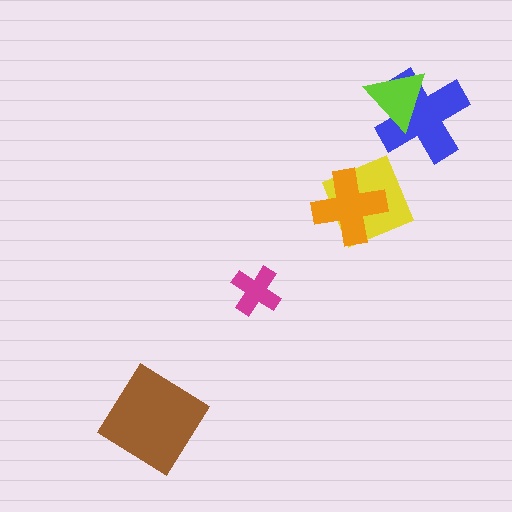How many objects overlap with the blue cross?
1 object overlaps with the blue cross.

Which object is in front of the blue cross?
The lime triangle is in front of the blue cross.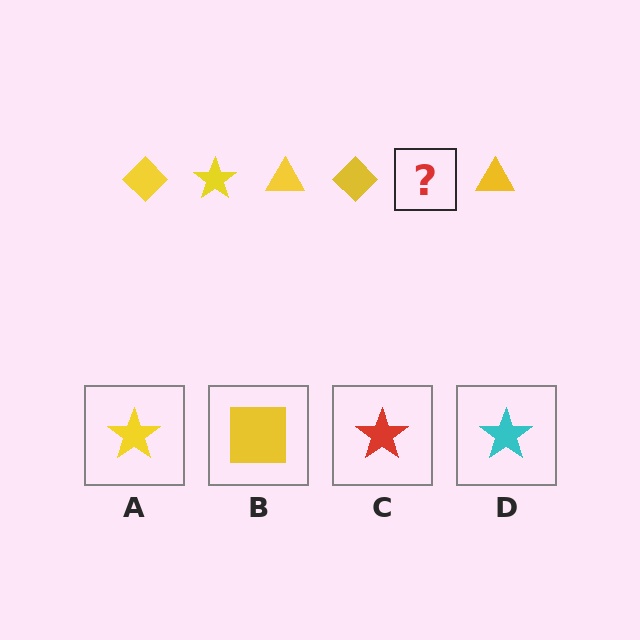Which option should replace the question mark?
Option A.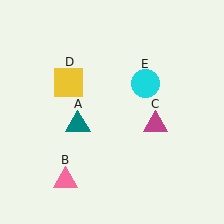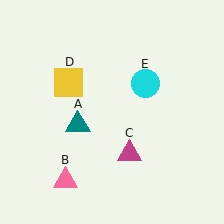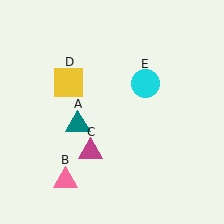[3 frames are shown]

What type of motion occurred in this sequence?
The magenta triangle (object C) rotated clockwise around the center of the scene.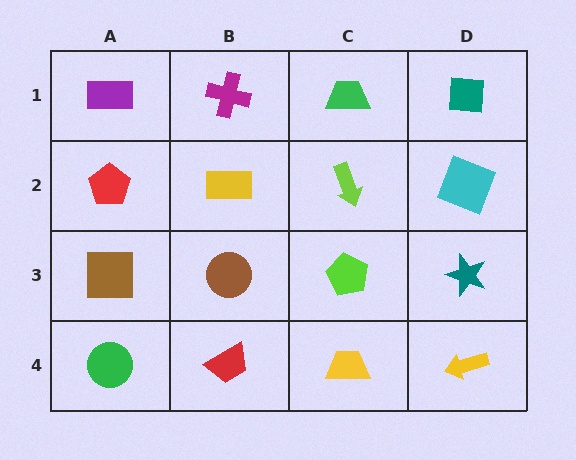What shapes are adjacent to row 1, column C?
A lime arrow (row 2, column C), a magenta cross (row 1, column B), a teal square (row 1, column D).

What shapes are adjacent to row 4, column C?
A lime pentagon (row 3, column C), a red trapezoid (row 4, column B), a yellow arrow (row 4, column D).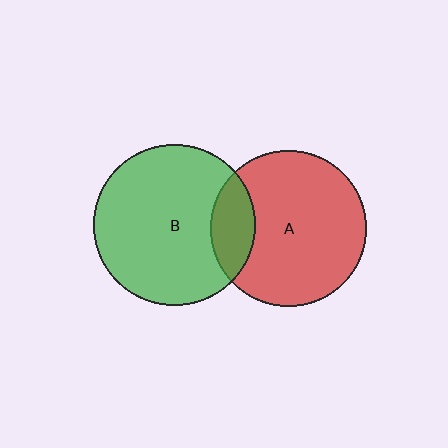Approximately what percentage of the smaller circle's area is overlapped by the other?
Approximately 20%.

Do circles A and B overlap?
Yes.